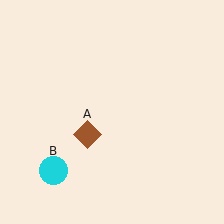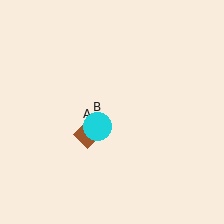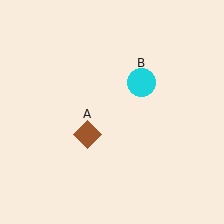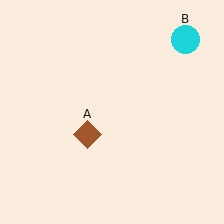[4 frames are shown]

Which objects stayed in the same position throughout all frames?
Brown diamond (object A) remained stationary.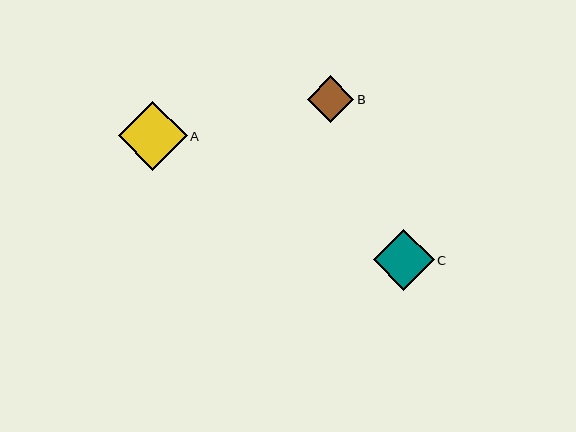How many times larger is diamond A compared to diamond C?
Diamond A is approximately 1.1 times the size of diamond C.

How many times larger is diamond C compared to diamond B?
Diamond C is approximately 1.3 times the size of diamond B.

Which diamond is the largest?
Diamond A is the largest with a size of approximately 69 pixels.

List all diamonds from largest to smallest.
From largest to smallest: A, C, B.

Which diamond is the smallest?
Diamond B is the smallest with a size of approximately 46 pixels.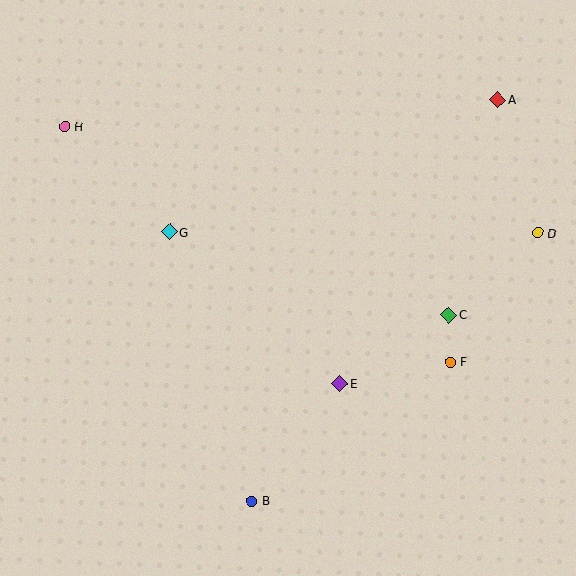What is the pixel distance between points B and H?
The distance between B and H is 419 pixels.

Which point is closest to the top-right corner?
Point A is closest to the top-right corner.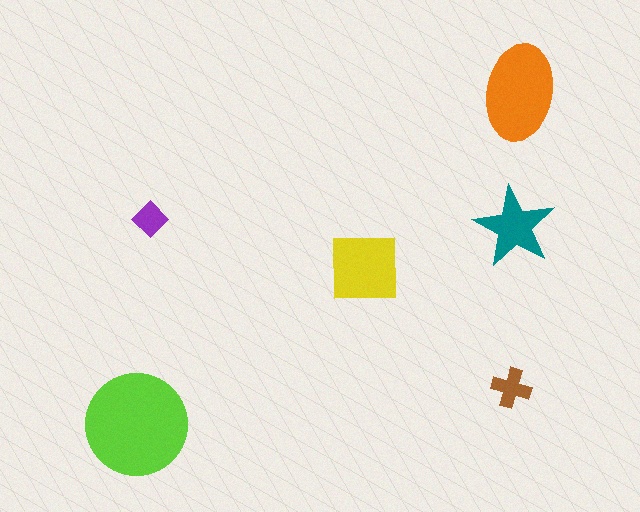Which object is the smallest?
The purple diamond.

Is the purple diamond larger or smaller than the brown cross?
Smaller.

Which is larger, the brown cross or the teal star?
The teal star.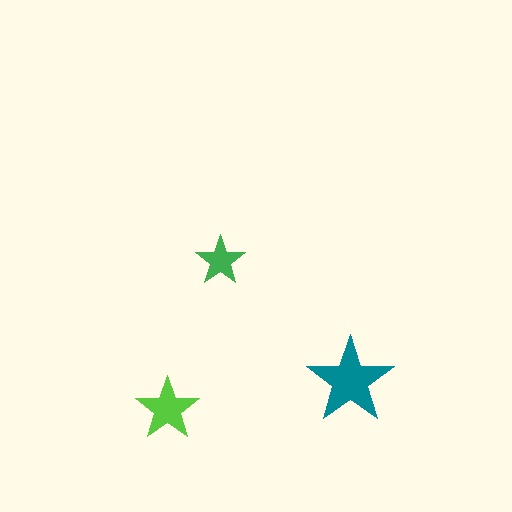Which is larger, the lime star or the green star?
The lime one.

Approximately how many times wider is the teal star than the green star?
About 2 times wider.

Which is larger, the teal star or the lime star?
The teal one.